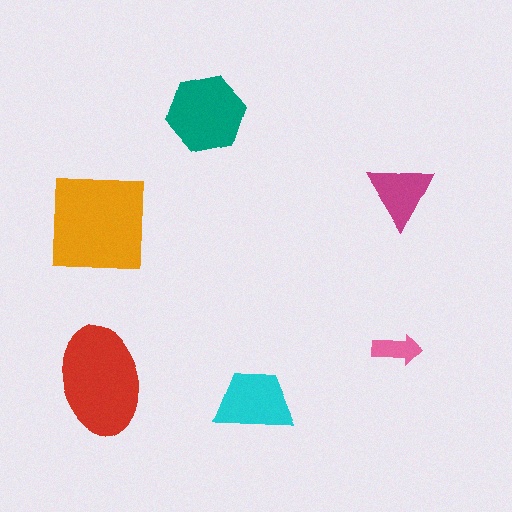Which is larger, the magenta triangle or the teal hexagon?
The teal hexagon.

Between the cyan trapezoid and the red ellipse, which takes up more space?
The red ellipse.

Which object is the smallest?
The pink arrow.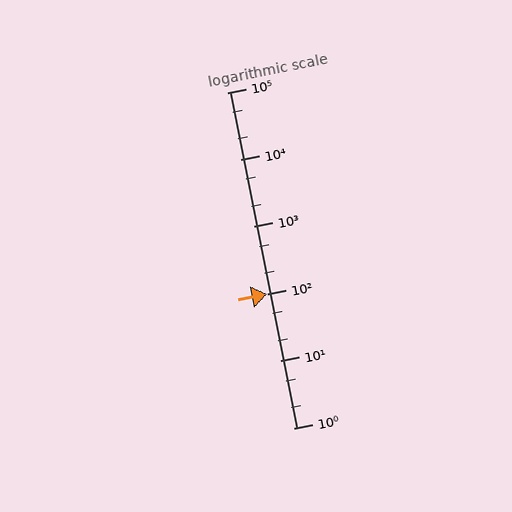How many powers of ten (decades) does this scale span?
The scale spans 5 decades, from 1 to 100000.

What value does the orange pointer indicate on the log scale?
The pointer indicates approximately 99.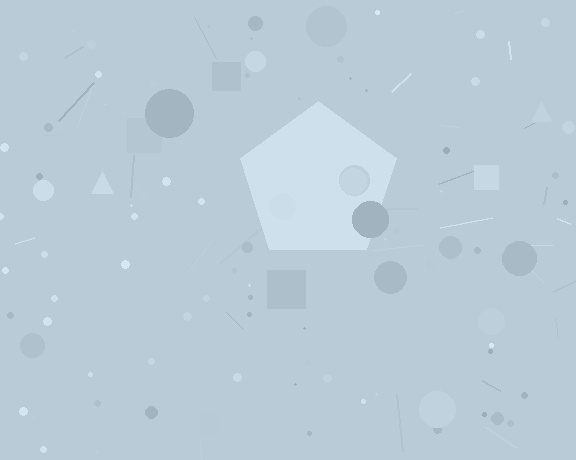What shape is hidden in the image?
A pentagon is hidden in the image.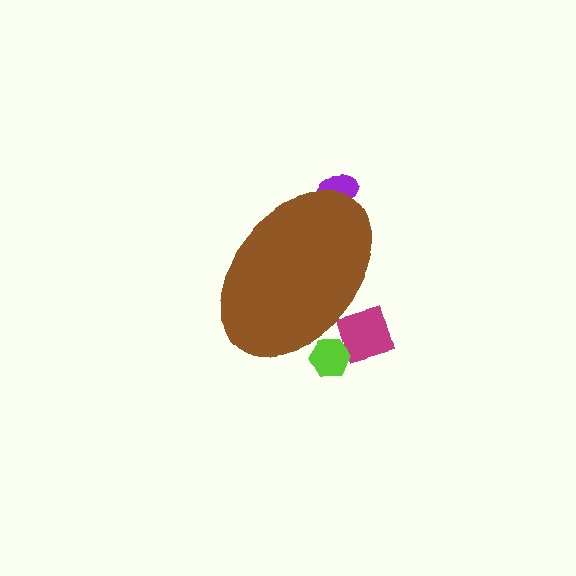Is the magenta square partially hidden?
Yes, the magenta square is partially hidden behind the brown ellipse.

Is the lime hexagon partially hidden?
Yes, the lime hexagon is partially hidden behind the brown ellipse.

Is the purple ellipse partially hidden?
Yes, the purple ellipse is partially hidden behind the brown ellipse.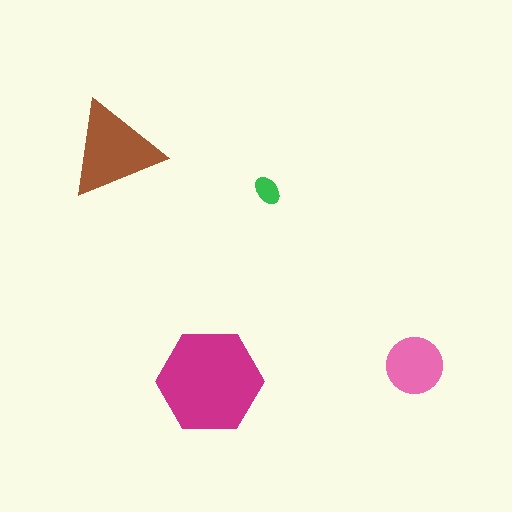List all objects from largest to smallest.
The magenta hexagon, the brown triangle, the pink circle, the green ellipse.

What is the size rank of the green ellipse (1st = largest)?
4th.